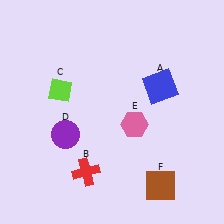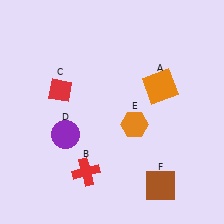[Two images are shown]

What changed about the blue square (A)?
In Image 1, A is blue. In Image 2, it changed to orange.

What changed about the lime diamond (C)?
In Image 1, C is lime. In Image 2, it changed to red.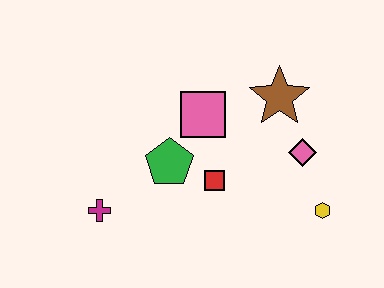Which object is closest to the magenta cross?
The green pentagon is closest to the magenta cross.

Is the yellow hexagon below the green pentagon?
Yes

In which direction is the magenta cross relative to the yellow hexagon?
The magenta cross is to the left of the yellow hexagon.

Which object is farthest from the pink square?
The yellow hexagon is farthest from the pink square.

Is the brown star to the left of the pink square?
No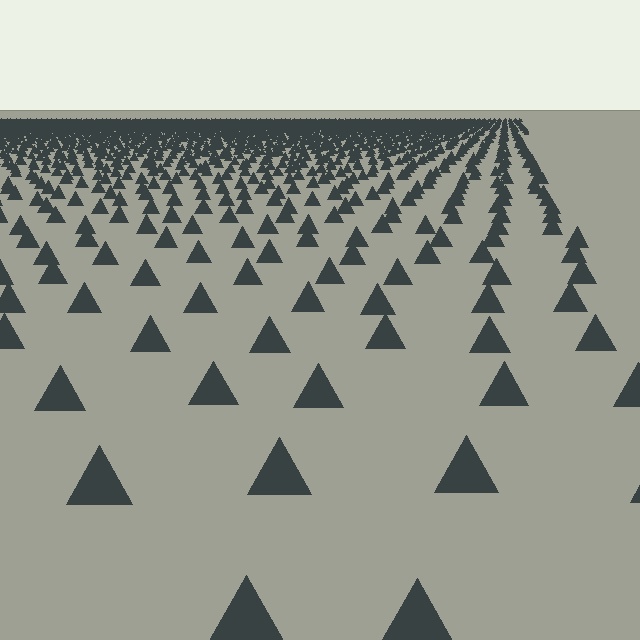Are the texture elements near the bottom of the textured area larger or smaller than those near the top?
Larger. Near the bottom, elements are closer to the viewer and appear at a bigger on-screen size.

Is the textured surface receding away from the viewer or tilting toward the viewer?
The surface is receding away from the viewer. Texture elements get smaller and denser toward the top.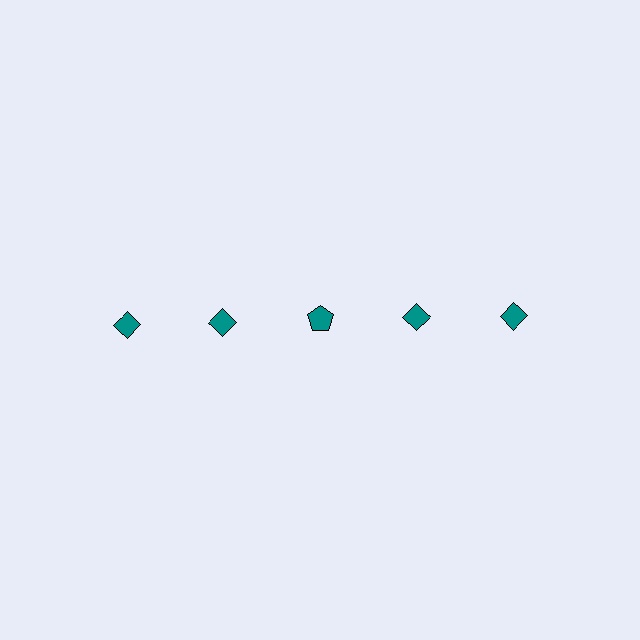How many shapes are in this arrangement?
There are 5 shapes arranged in a grid pattern.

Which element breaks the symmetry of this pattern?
The teal pentagon in the top row, center column breaks the symmetry. All other shapes are teal diamonds.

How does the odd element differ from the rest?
It has a different shape: pentagon instead of diamond.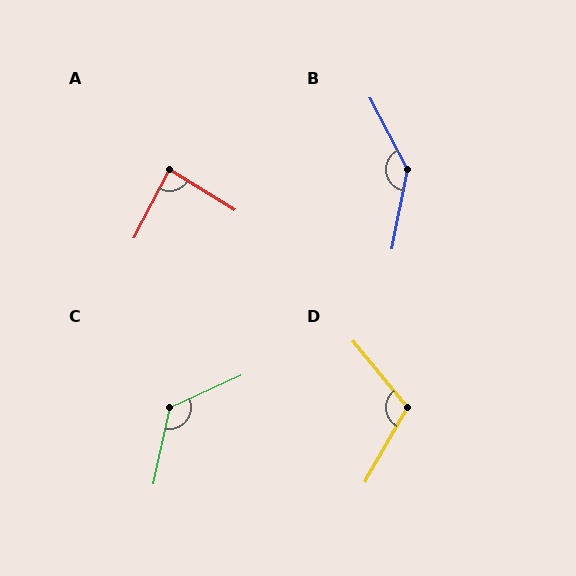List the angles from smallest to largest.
A (85°), D (111°), C (127°), B (141°).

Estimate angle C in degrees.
Approximately 127 degrees.